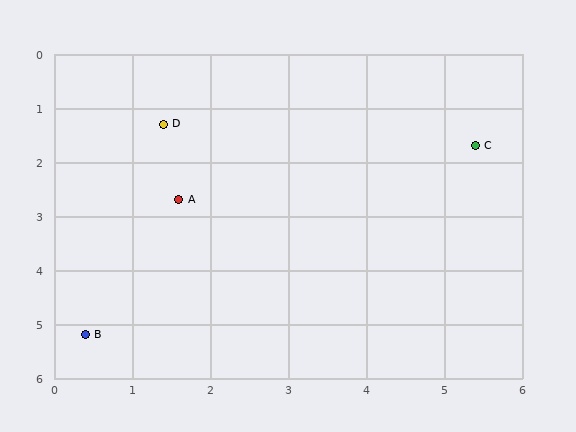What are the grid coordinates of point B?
Point B is at approximately (0.4, 5.2).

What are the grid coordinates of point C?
Point C is at approximately (5.4, 1.7).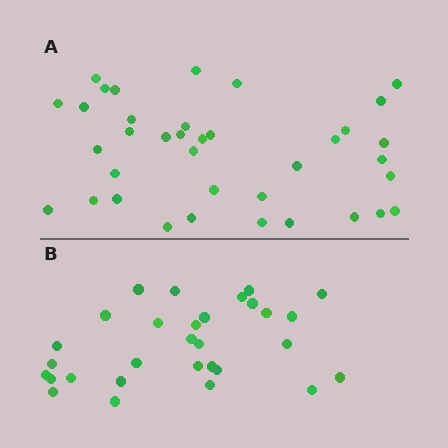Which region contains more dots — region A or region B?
Region A (the top region) has more dots.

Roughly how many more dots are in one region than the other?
Region A has roughly 8 or so more dots than region B.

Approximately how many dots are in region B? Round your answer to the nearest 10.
About 30 dots.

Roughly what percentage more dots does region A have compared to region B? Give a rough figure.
About 25% more.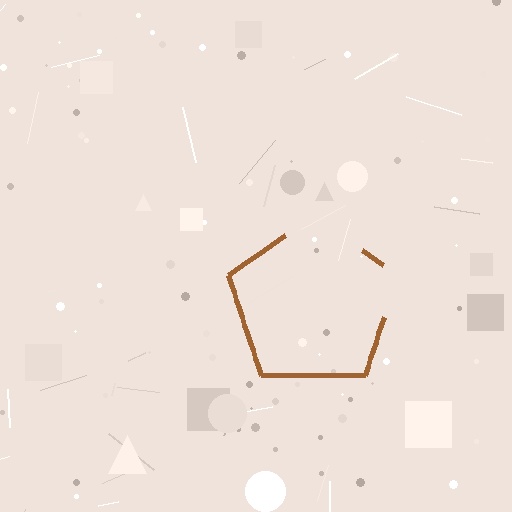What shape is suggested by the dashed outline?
The dashed outline suggests a pentagon.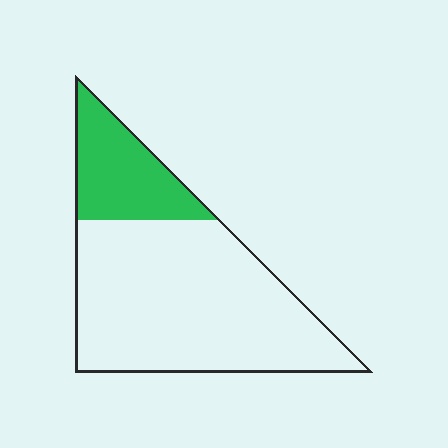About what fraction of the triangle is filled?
About one quarter (1/4).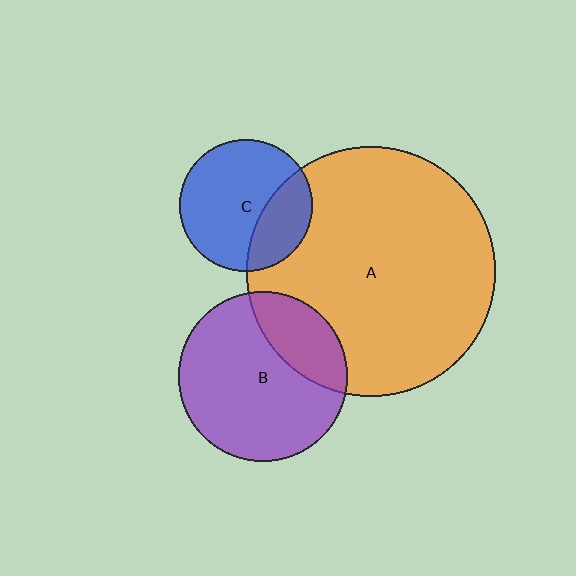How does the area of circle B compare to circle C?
Approximately 1.6 times.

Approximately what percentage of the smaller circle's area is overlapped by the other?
Approximately 25%.